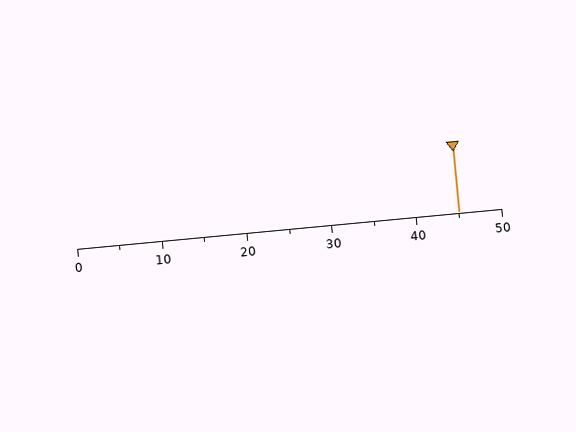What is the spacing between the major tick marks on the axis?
The major ticks are spaced 10 apart.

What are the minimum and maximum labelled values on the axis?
The axis runs from 0 to 50.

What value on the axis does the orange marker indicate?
The marker indicates approximately 45.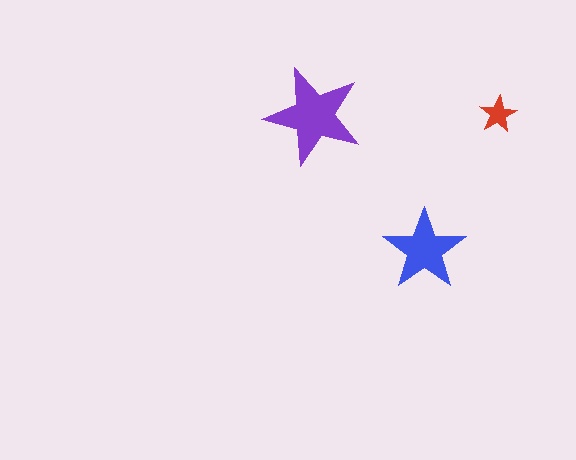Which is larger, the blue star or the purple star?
The purple one.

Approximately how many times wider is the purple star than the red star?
About 2.5 times wider.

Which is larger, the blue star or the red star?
The blue one.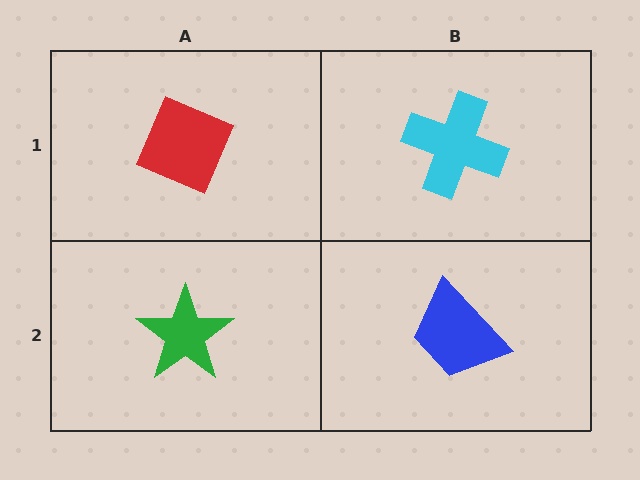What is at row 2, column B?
A blue trapezoid.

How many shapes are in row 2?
2 shapes.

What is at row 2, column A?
A green star.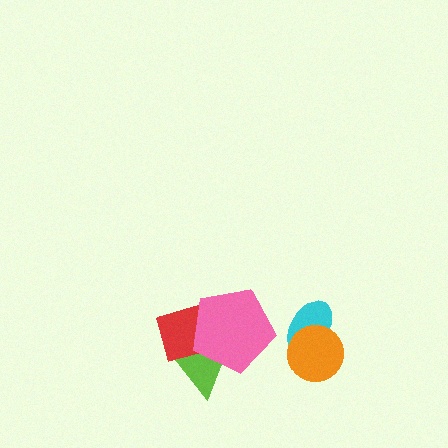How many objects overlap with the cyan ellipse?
1 object overlaps with the cyan ellipse.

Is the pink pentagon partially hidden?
No, no other shape covers it.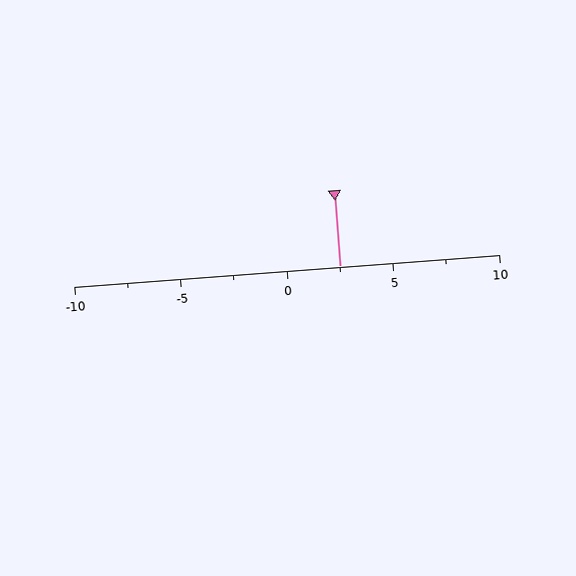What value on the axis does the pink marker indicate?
The marker indicates approximately 2.5.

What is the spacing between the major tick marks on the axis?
The major ticks are spaced 5 apart.